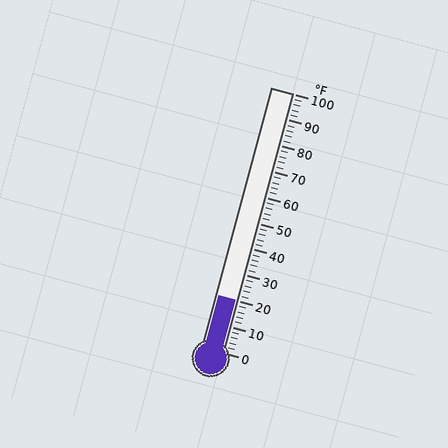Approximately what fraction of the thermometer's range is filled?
The thermometer is filled to approximately 20% of its range.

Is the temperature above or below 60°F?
The temperature is below 60°F.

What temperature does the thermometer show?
The thermometer shows approximately 20°F.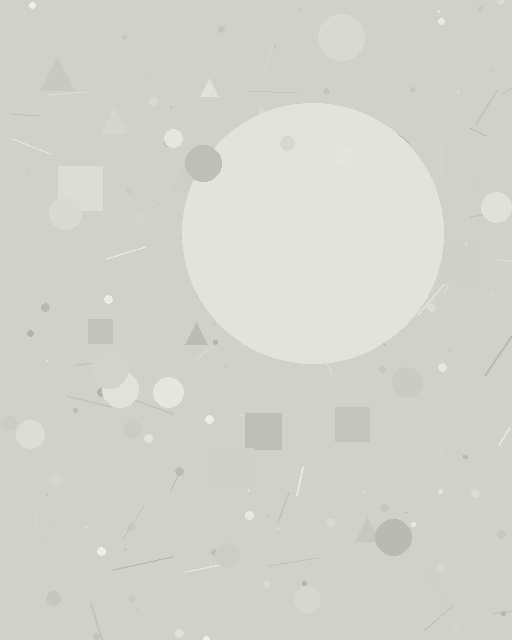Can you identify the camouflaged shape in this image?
The camouflaged shape is a circle.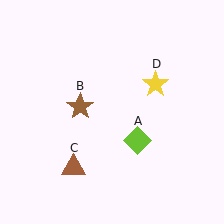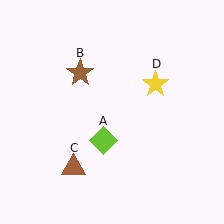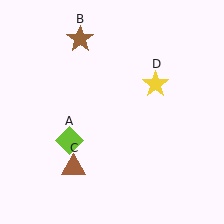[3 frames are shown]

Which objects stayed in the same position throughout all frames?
Brown triangle (object C) and yellow star (object D) remained stationary.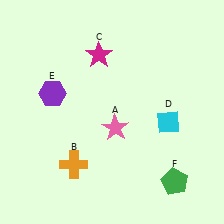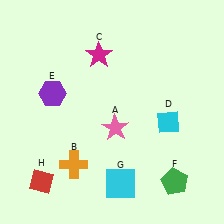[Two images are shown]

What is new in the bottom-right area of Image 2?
A cyan square (G) was added in the bottom-right area of Image 2.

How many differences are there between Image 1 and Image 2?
There are 2 differences between the two images.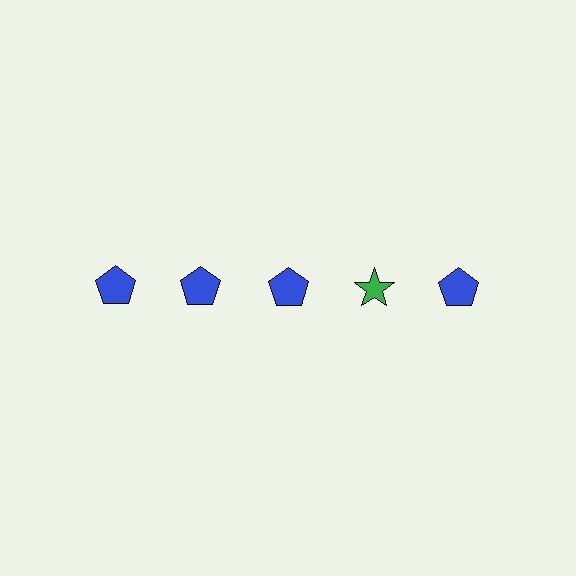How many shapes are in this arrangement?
There are 5 shapes arranged in a grid pattern.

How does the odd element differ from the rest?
It differs in both color (green instead of blue) and shape (star instead of pentagon).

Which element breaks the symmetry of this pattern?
The green star in the top row, second from right column breaks the symmetry. All other shapes are blue pentagons.